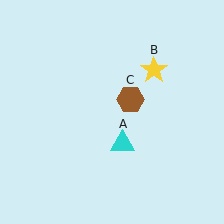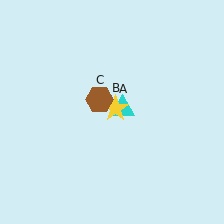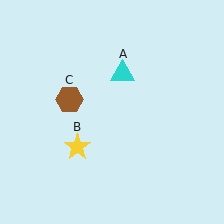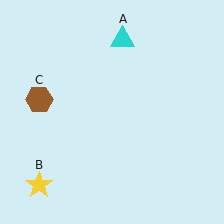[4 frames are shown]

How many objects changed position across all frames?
3 objects changed position: cyan triangle (object A), yellow star (object B), brown hexagon (object C).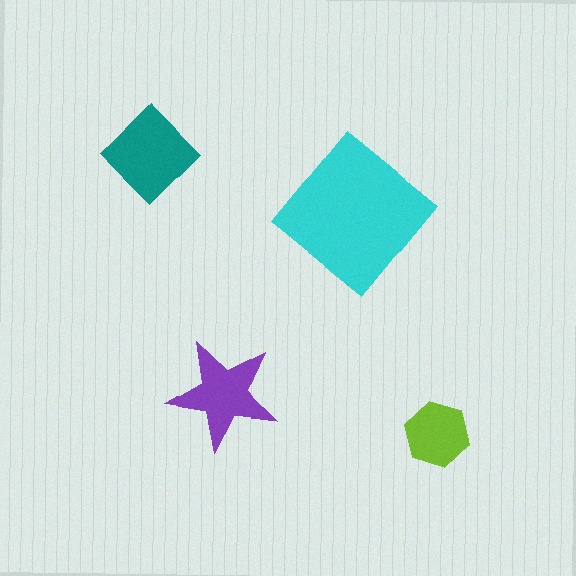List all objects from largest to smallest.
The cyan diamond, the teal diamond, the purple star, the lime hexagon.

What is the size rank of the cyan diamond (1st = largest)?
1st.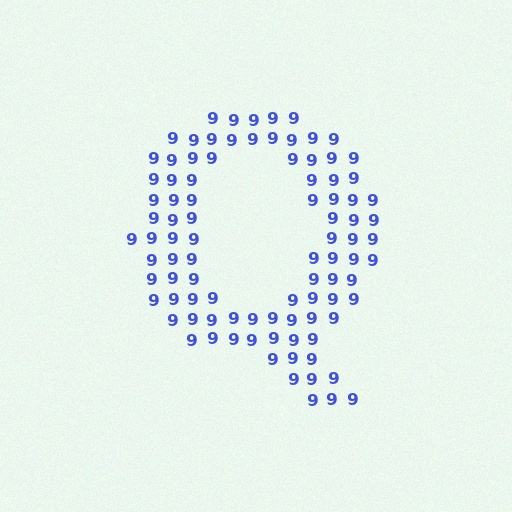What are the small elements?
The small elements are digit 9's.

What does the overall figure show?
The overall figure shows the letter Q.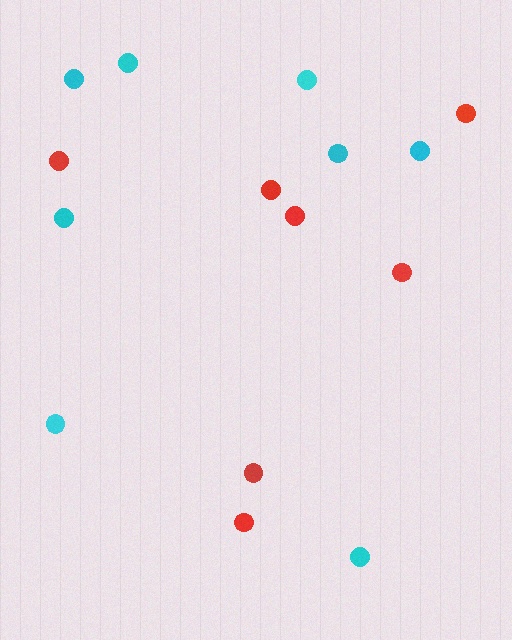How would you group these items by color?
There are 2 groups: one group of red circles (7) and one group of cyan circles (8).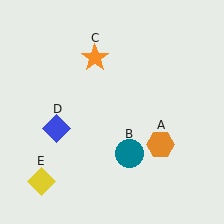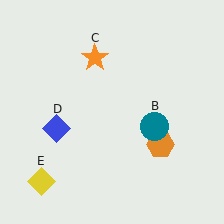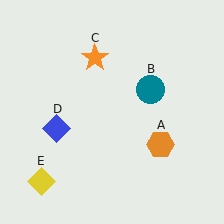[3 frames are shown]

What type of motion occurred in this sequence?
The teal circle (object B) rotated counterclockwise around the center of the scene.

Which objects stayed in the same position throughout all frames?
Orange hexagon (object A) and orange star (object C) and blue diamond (object D) and yellow diamond (object E) remained stationary.